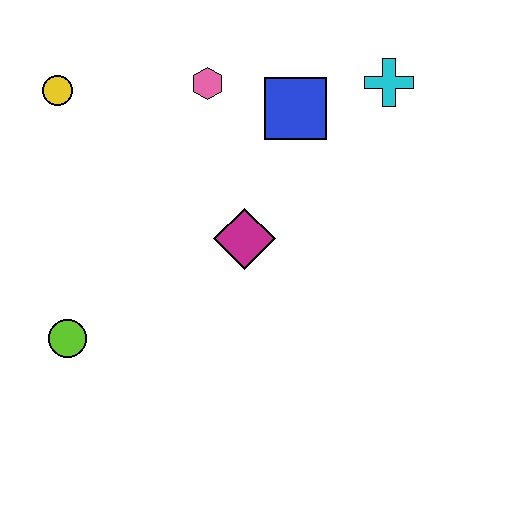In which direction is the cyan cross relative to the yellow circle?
The cyan cross is to the right of the yellow circle.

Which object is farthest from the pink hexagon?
The lime circle is farthest from the pink hexagon.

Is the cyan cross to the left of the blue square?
No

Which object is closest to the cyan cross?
The blue square is closest to the cyan cross.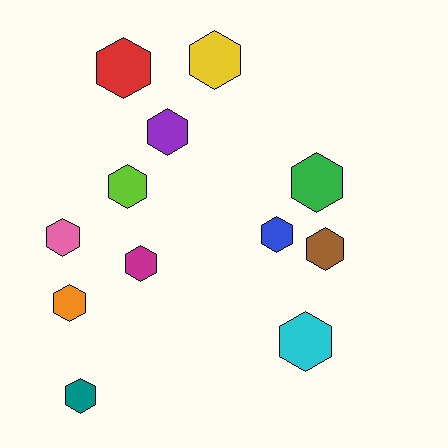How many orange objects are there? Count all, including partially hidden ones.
There is 1 orange object.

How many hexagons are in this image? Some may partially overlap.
There are 12 hexagons.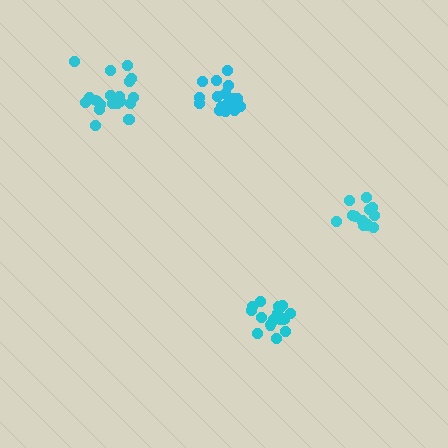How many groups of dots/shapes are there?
There are 4 groups.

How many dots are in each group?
Group 1: 15 dots, Group 2: 17 dots, Group 3: 18 dots, Group 4: 20 dots (70 total).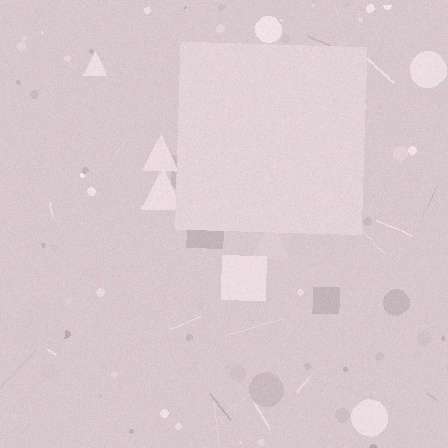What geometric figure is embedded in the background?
A square is embedded in the background.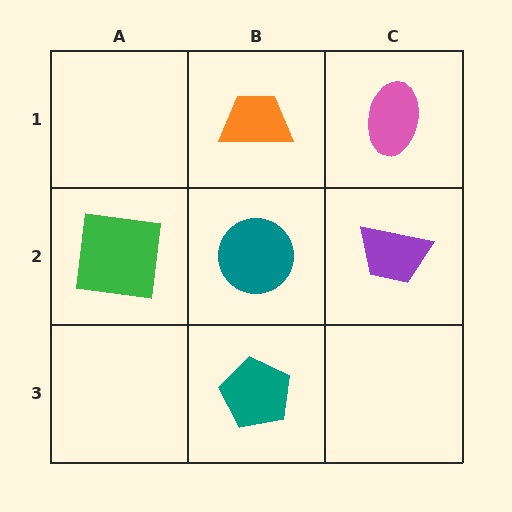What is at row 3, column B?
A teal pentagon.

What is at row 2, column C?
A purple trapezoid.